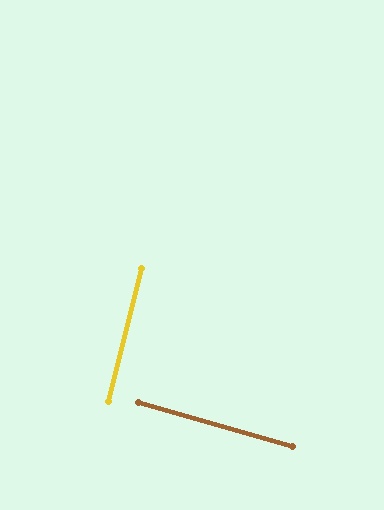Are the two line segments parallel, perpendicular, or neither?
Perpendicular — they meet at approximately 88°.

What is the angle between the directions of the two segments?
Approximately 88 degrees.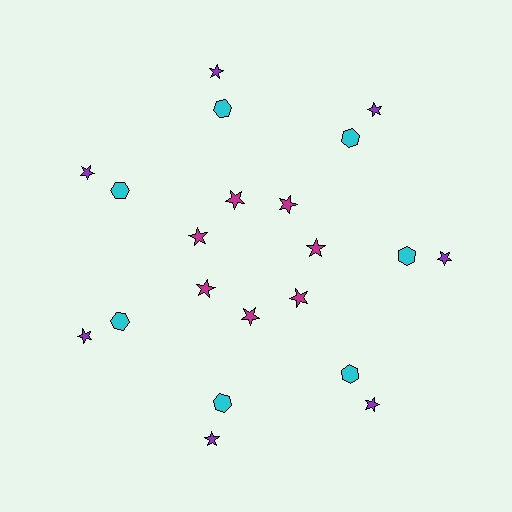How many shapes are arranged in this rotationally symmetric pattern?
There are 21 shapes, arranged in 7 groups of 3.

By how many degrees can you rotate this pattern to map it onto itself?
The pattern maps onto itself every 51 degrees of rotation.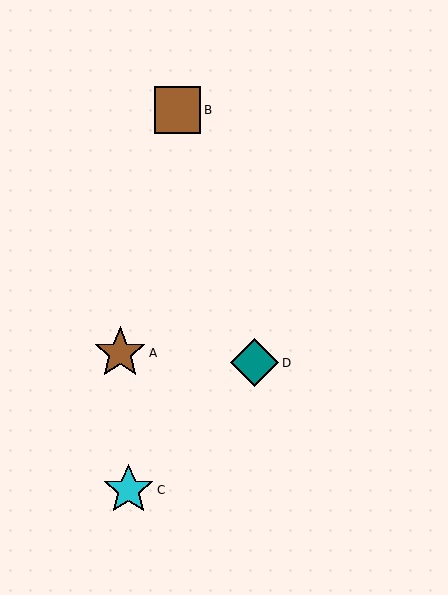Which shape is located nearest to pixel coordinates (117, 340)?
The brown star (labeled A) at (120, 353) is nearest to that location.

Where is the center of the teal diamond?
The center of the teal diamond is at (255, 363).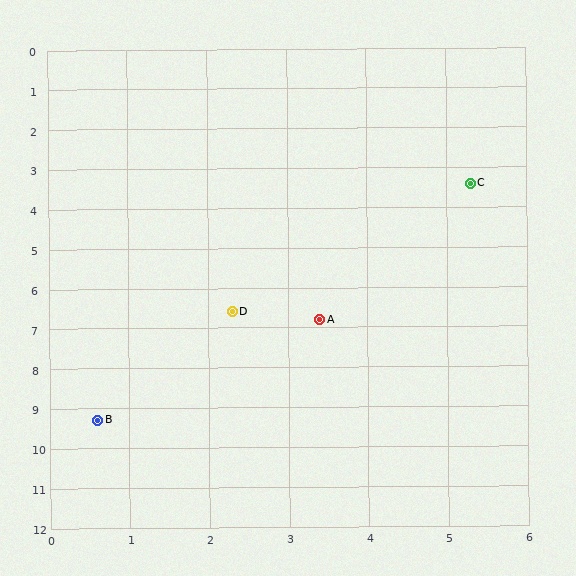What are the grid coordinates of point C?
Point C is at approximately (5.3, 3.4).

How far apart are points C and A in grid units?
Points C and A are about 3.9 grid units apart.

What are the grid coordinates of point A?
Point A is at approximately (3.4, 6.8).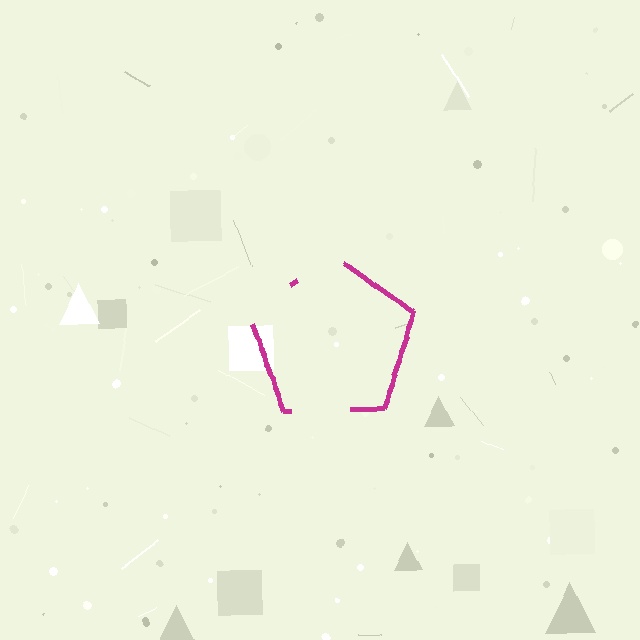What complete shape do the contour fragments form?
The contour fragments form a pentagon.